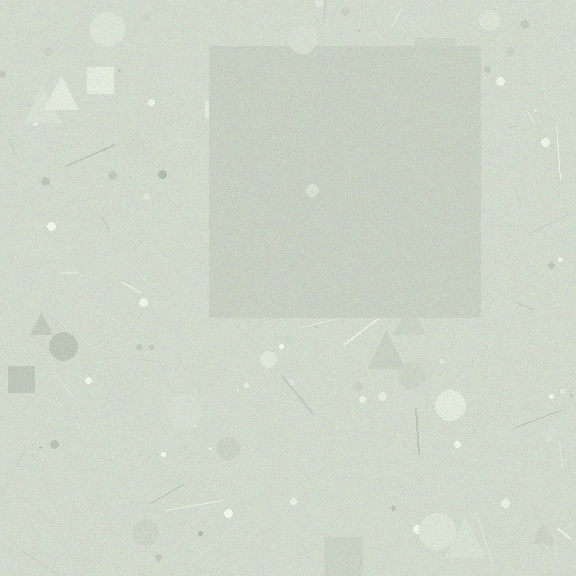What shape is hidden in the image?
A square is hidden in the image.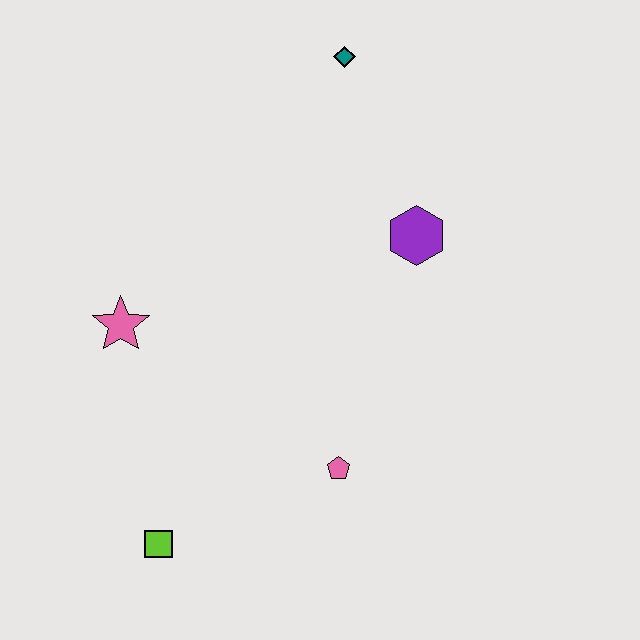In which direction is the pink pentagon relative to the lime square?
The pink pentagon is to the right of the lime square.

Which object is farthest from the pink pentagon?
The teal diamond is farthest from the pink pentagon.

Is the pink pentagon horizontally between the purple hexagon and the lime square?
Yes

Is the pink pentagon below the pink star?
Yes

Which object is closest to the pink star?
The lime square is closest to the pink star.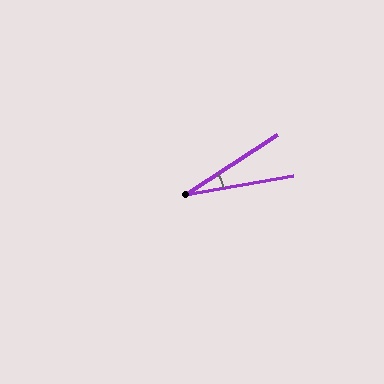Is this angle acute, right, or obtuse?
It is acute.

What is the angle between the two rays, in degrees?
Approximately 23 degrees.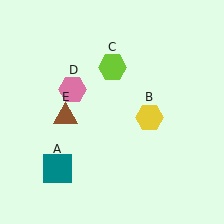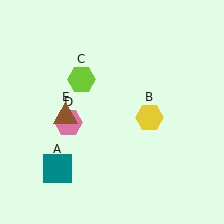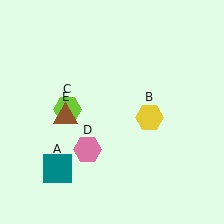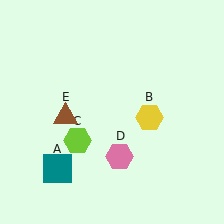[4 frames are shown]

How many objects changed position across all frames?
2 objects changed position: lime hexagon (object C), pink hexagon (object D).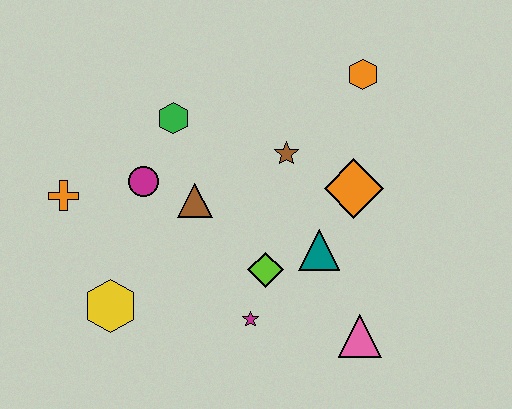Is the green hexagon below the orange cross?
No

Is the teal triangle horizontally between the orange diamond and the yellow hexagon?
Yes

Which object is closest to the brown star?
The orange diamond is closest to the brown star.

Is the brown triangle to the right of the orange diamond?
No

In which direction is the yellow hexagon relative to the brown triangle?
The yellow hexagon is below the brown triangle.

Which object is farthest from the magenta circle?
The pink triangle is farthest from the magenta circle.